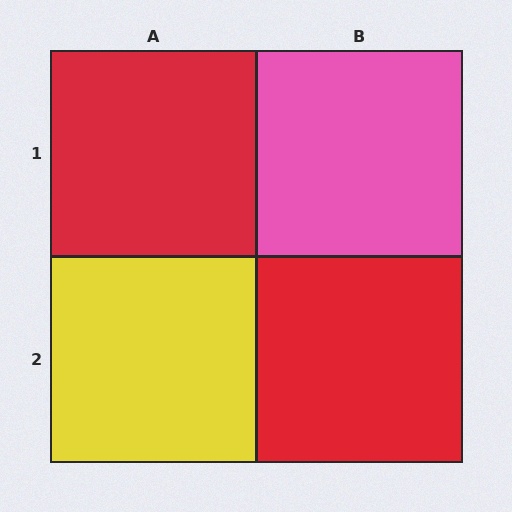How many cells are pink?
1 cell is pink.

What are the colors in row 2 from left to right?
Yellow, red.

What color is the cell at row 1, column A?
Red.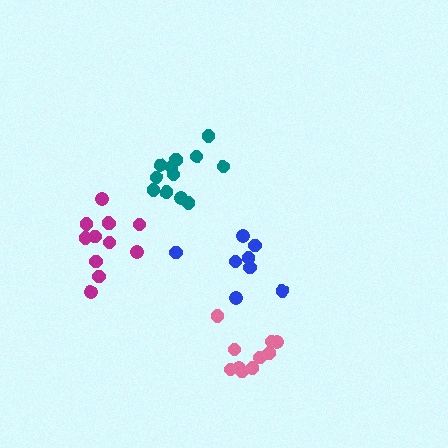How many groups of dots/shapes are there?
There are 4 groups.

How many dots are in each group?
Group 1: 10 dots, Group 2: 12 dots, Group 3: 8 dots, Group 4: 12 dots (42 total).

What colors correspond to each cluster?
The clusters are colored: pink, magenta, blue, teal.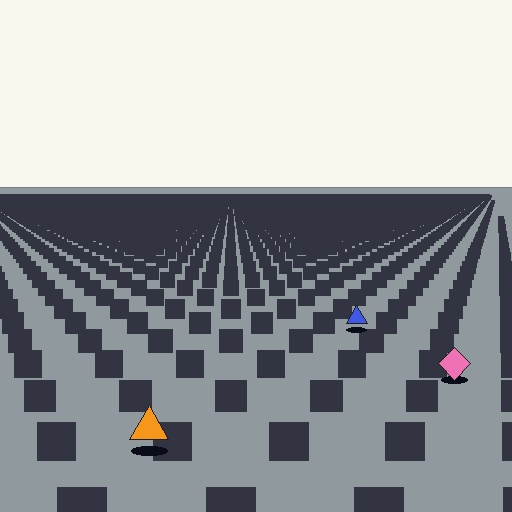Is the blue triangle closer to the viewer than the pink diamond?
No. The pink diamond is closer — you can tell from the texture gradient: the ground texture is coarser near it.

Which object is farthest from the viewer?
The blue triangle is farthest from the viewer. It appears smaller and the ground texture around it is denser.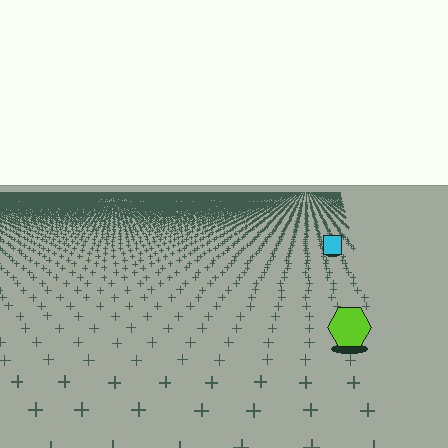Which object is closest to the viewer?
The lime hexagon is closest. The texture marks near it are larger and more spread out.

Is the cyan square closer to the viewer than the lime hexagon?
No. The lime hexagon is closer — you can tell from the texture gradient: the ground texture is coarser near it.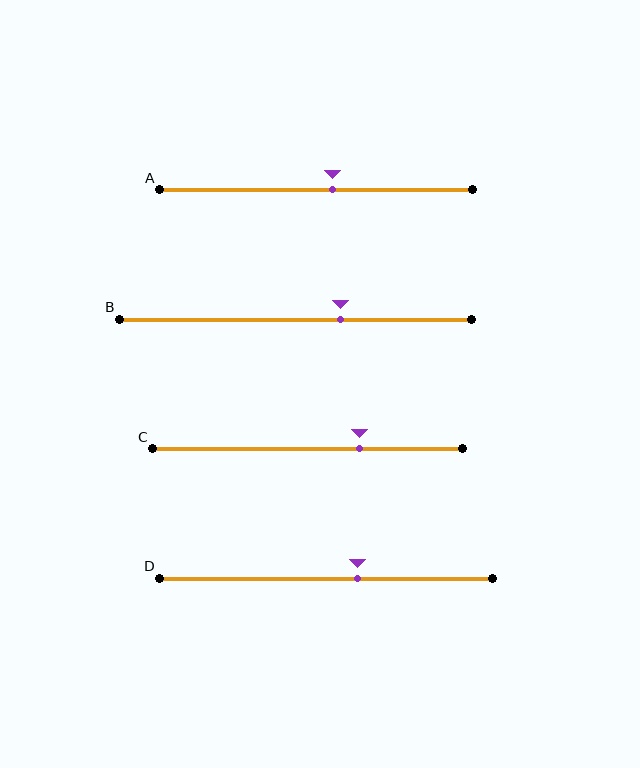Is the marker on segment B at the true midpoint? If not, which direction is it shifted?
No, the marker on segment B is shifted to the right by about 13% of the segment length.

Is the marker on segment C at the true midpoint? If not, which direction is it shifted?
No, the marker on segment C is shifted to the right by about 17% of the segment length.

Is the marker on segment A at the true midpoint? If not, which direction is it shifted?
No, the marker on segment A is shifted to the right by about 5% of the segment length.